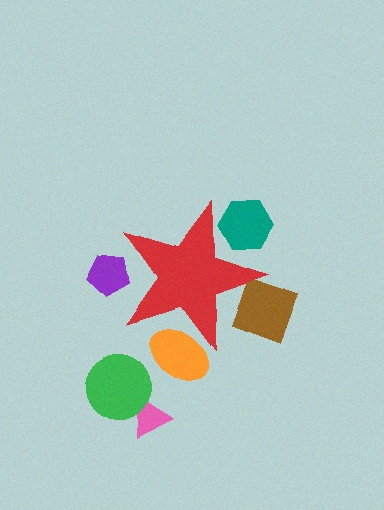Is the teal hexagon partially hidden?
Yes, the teal hexagon is partially hidden behind the red star.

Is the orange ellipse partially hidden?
Yes, the orange ellipse is partially hidden behind the red star.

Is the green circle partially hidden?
No, the green circle is fully visible.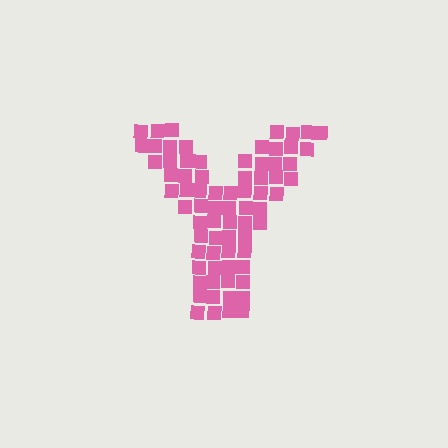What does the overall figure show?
The overall figure shows the letter Y.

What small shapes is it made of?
It is made of small squares.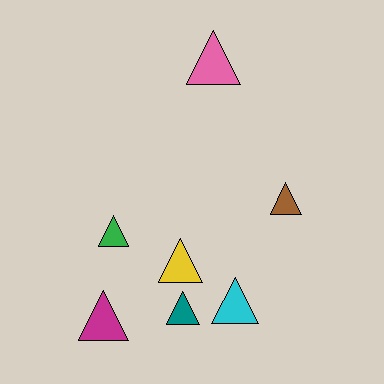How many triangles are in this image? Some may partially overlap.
There are 7 triangles.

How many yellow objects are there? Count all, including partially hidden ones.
There is 1 yellow object.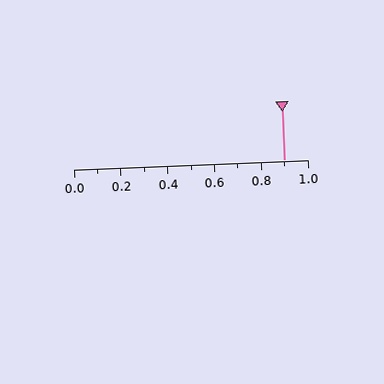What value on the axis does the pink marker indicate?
The marker indicates approximately 0.9.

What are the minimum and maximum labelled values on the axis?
The axis runs from 0.0 to 1.0.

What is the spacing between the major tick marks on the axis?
The major ticks are spaced 0.2 apart.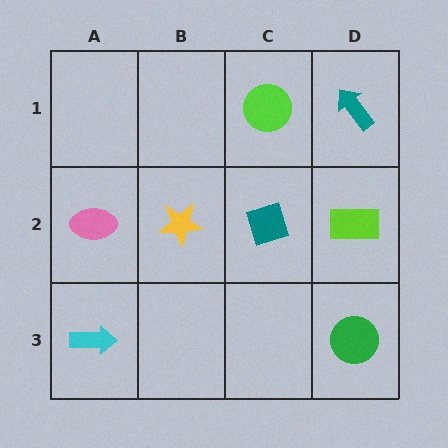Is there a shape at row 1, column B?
No, that cell is empty.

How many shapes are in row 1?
2 shapes.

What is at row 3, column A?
A cyan arrow.